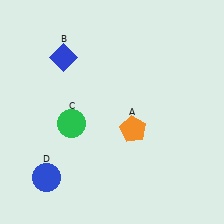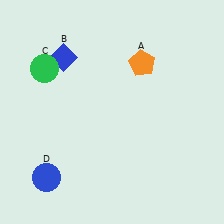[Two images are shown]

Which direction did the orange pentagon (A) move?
The orange pentagon (A) moved up.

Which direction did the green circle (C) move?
The green circle (C) moved up.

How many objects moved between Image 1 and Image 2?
2 objects moved between the two images.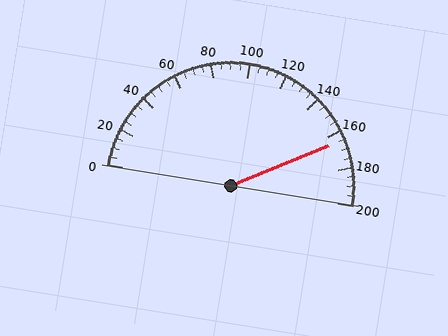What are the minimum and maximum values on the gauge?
The gauge ranges from 0 to 200.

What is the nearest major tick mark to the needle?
The nearest major tick mark is 160.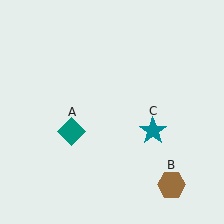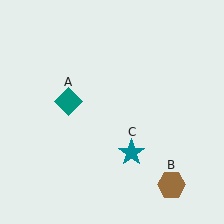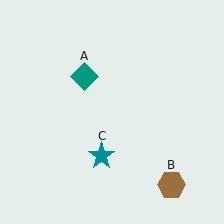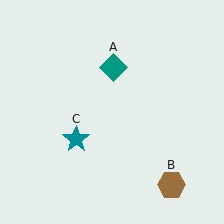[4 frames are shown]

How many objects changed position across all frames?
2 objects changed position: teal diamond (object A), teal star (object C).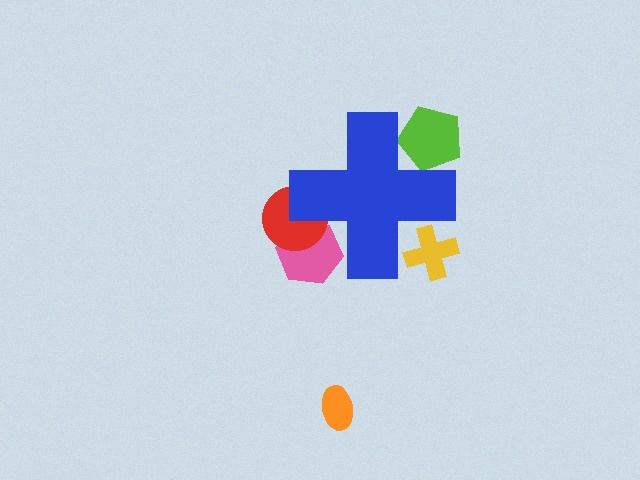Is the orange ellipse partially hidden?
No, the orange ellipse is fully visible.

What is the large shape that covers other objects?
A blue cross.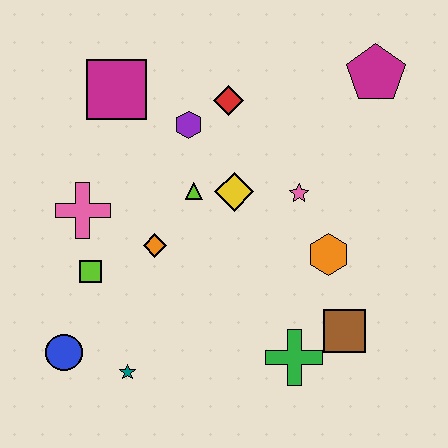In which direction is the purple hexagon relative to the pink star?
The purple hexagon is to the left of the pink star.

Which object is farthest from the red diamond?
The blue circle is farthest from the red diamond.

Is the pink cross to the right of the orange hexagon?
No